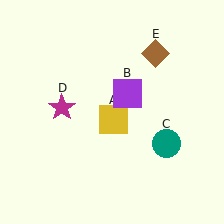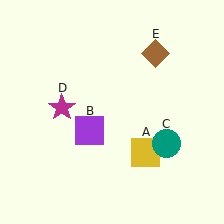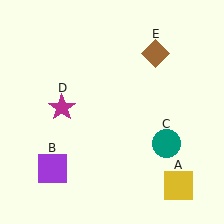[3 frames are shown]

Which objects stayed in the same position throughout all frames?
Teal circle (object C) and magenta star (object D) and brown diamond (object E) remained stationary.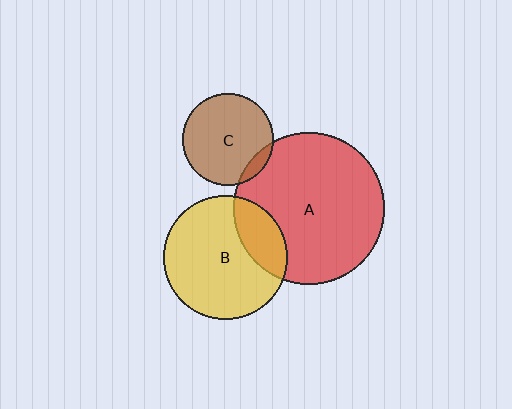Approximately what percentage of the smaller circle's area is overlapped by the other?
Approximately 25%.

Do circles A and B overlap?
Yes.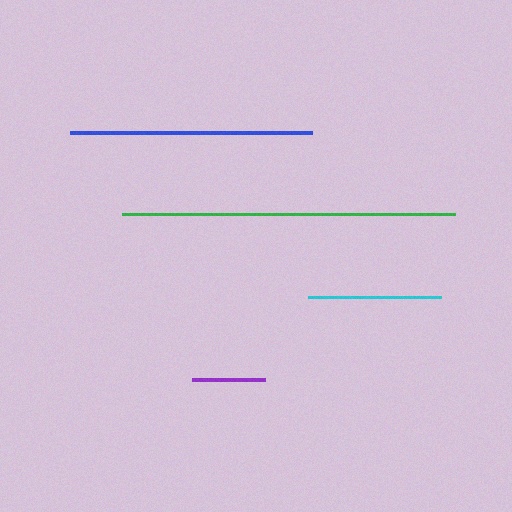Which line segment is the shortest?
The purple line is the shortest at approximately 73 pixels.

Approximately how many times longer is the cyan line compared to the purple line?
The cyan line is approximately 1.8 times the length of the purple line.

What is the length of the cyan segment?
The cyan segment is approximately 133 pixels long.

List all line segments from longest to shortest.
From longest to shortest: green, blue, cyan, purple.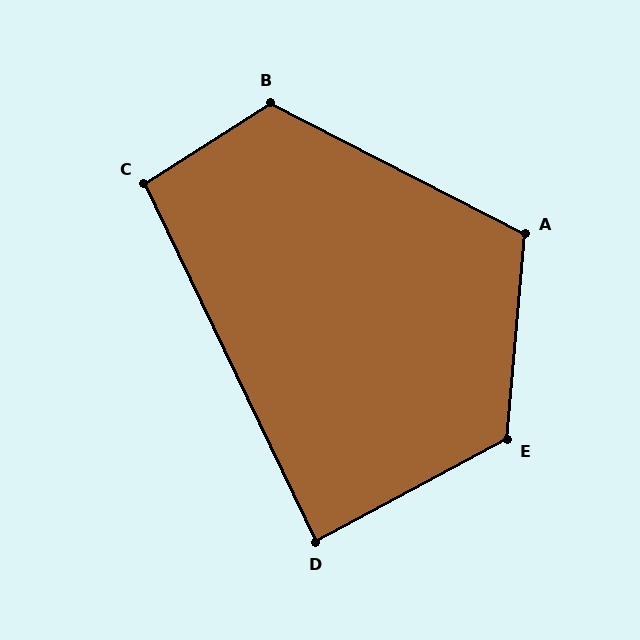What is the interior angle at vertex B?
Approximately 120 degrees (obtuse).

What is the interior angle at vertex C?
Approximately 97 degrees (obtuse).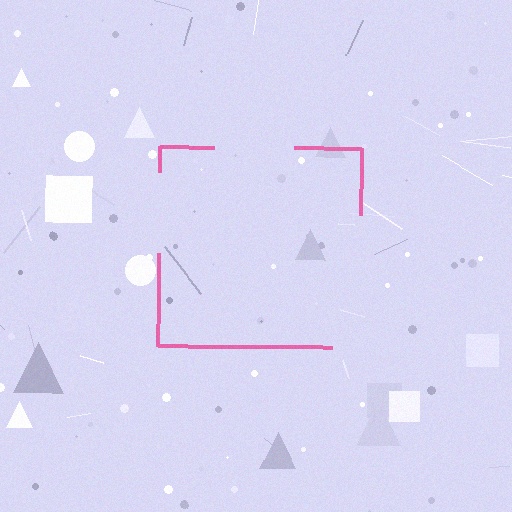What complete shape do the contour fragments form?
The contour fragments form a square.